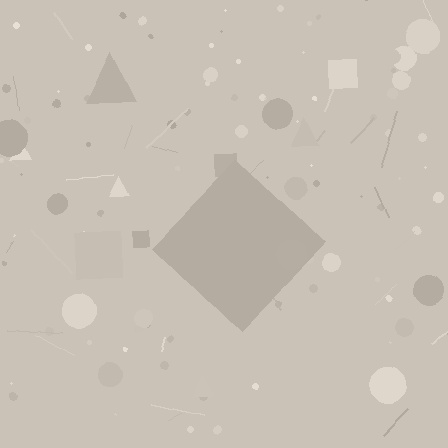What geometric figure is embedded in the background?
A diamond is embedded in the background.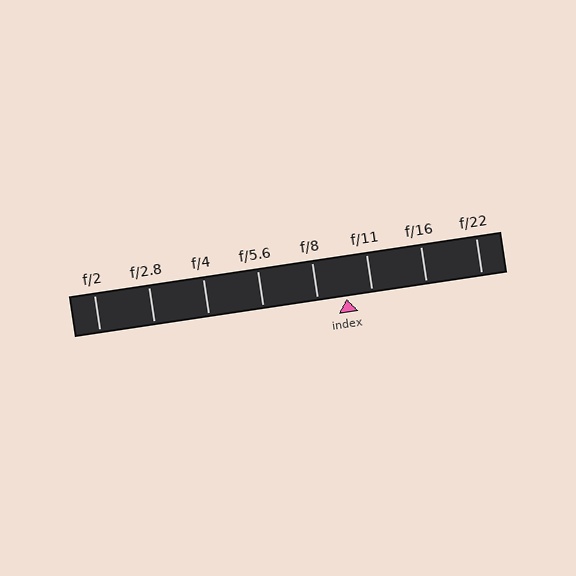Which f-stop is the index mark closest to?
The index mark is closest to f/11.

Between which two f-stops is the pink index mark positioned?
The index mark is between f/8 and f/11.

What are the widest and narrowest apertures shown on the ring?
The widest aperture shown is f/2 and the narrowest is f/22.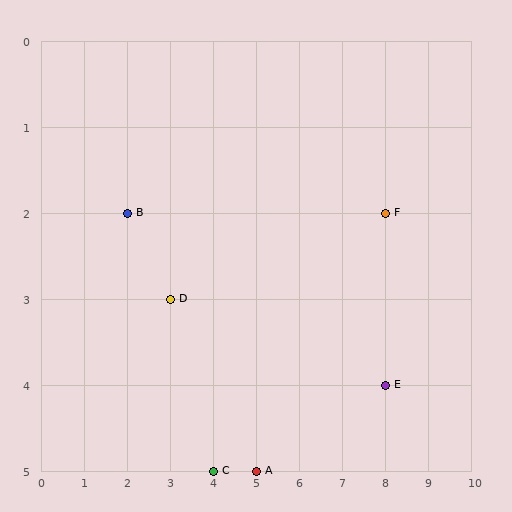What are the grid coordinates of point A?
Point A is at grid coordinates (5, 5).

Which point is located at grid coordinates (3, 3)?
Point D is at (3, 3).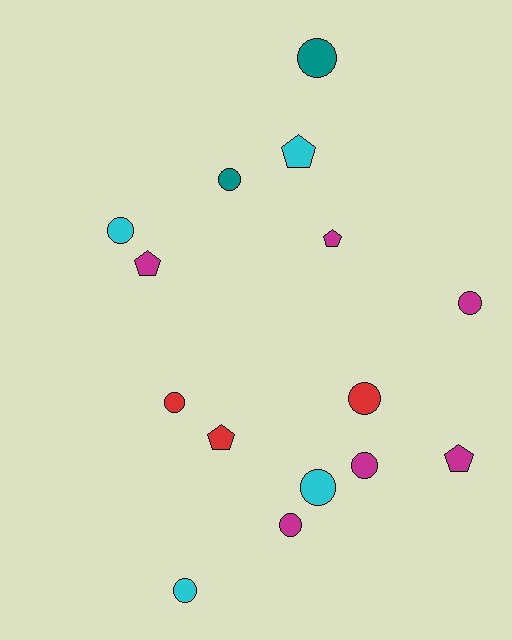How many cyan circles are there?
There are 3 cyan circles.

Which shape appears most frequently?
Circle, with 10 objects.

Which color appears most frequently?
Magenta, with 6 objects.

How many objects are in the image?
There are 15 objects.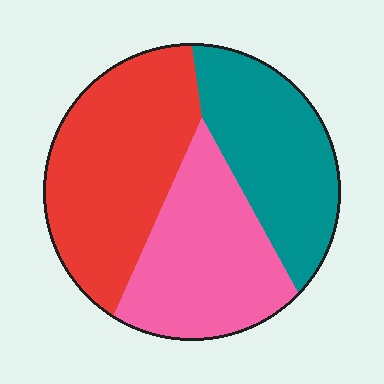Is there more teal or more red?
Red.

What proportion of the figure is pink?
Pink takes up about one third (1/3) of the figure.